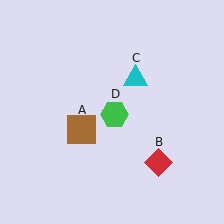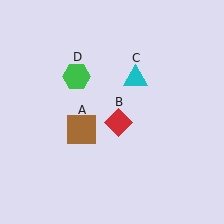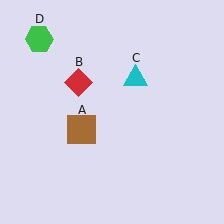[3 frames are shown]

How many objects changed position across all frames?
2 objects changed position: red diamond (object B), green hexagon (object D).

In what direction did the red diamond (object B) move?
The red diamond (object B) moved up and to the left.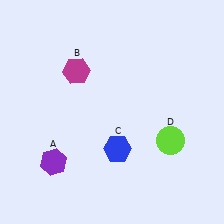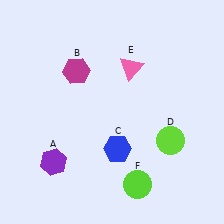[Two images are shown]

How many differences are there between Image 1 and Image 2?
There are 2 differences between the two images.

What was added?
A pink triangle (E), a lime circle (F) were added in Image 2.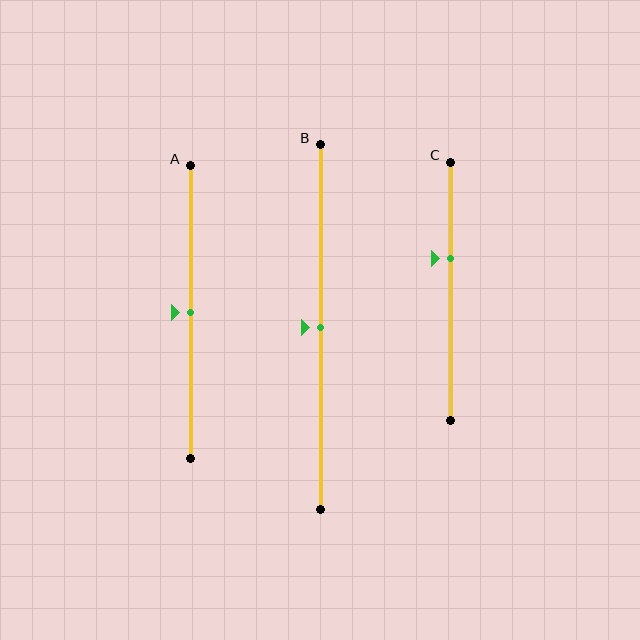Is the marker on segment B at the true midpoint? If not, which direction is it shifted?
Yes, the marker on segment B is at the true midpoint.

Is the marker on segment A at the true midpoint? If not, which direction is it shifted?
Yes, the marker on segment A is at the true midpoint.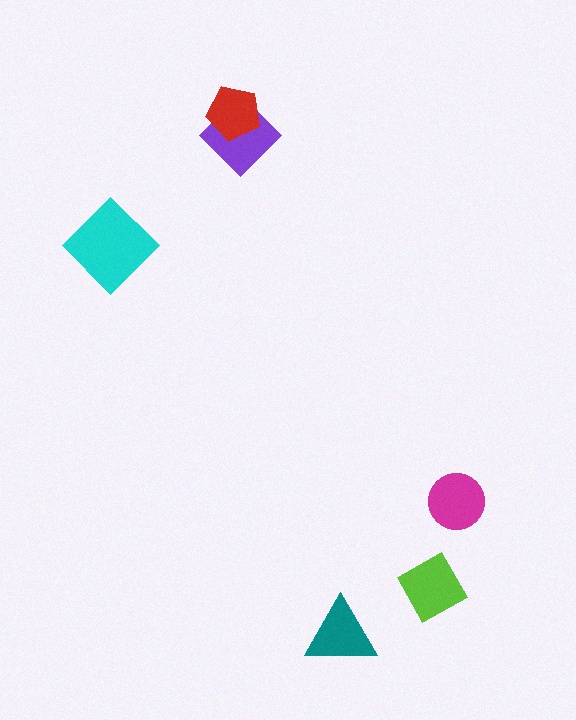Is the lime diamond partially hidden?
No, no other shape covers it.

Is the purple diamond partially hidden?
Yes, it is partially covered by another shape.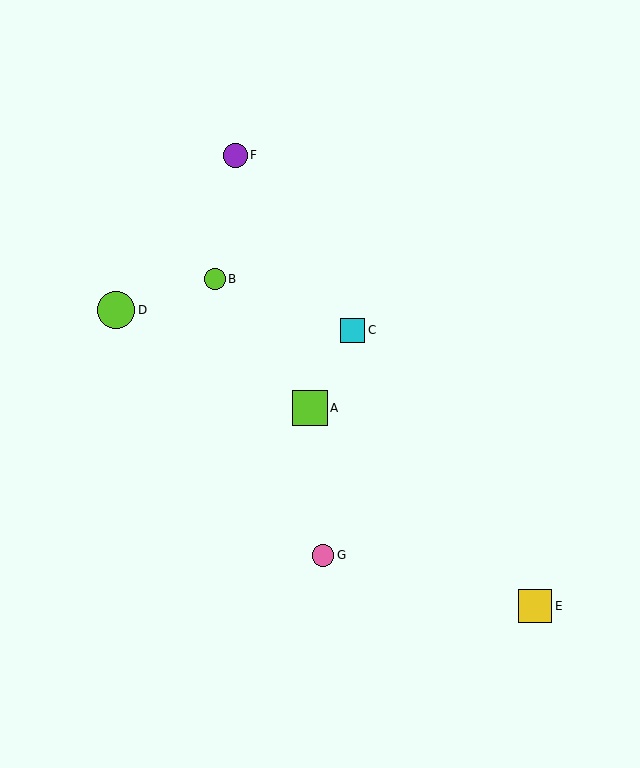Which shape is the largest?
The lime circle (labeled D) is the largest.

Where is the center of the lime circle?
The center of the lime circle is at (116, 310).